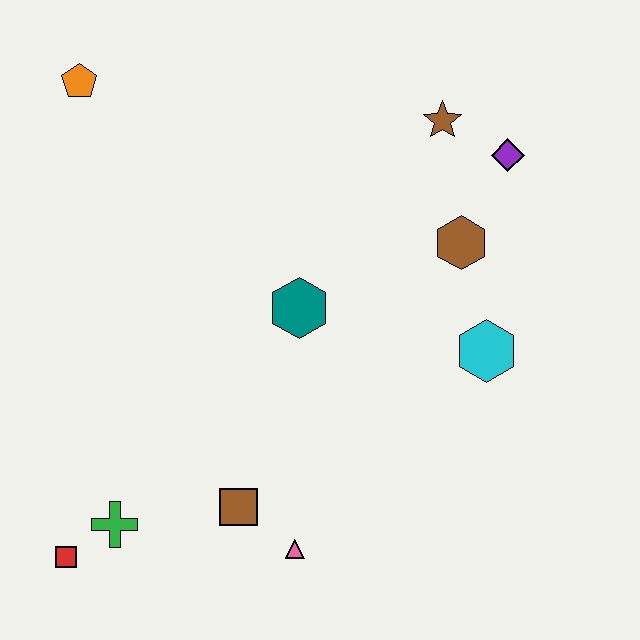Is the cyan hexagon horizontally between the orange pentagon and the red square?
No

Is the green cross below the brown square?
Yes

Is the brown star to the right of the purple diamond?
No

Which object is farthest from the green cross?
The purple diamond is farthest from the green cross.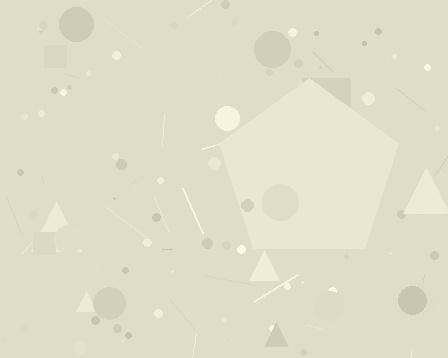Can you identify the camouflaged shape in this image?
The camouflaged shape is a pentagon.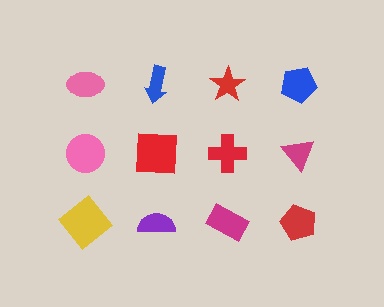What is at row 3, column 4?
A red pentagon.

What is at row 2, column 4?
A magenta triangle.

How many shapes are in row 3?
4 shapes.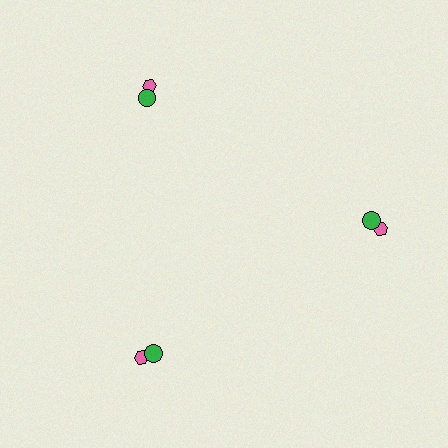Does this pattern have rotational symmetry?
Yes, this pattern has 3-fold rotational symmetry. It looks the same after rotating 120 degrees around the center.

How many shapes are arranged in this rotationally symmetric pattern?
There are 6 shapes, arranged in 3 groups of 2.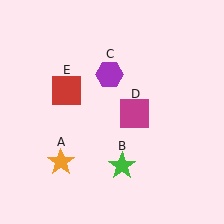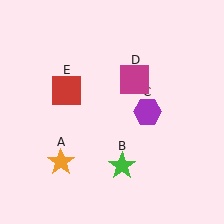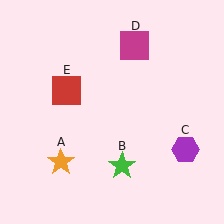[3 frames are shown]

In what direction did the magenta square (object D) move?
The magenta square (object D) moved up.